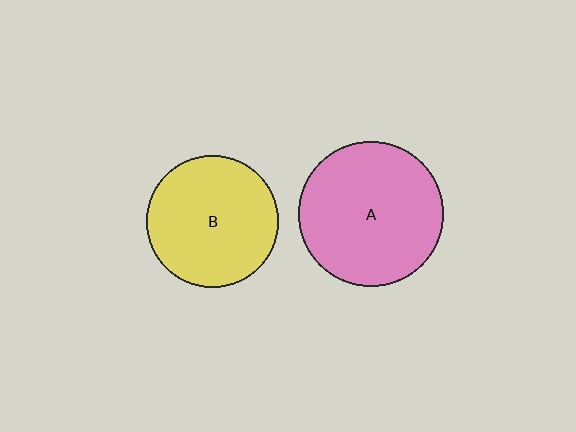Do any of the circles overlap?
No, none of the circles overlap.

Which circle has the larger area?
Circle A (pink).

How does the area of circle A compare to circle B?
Approximately 1.2 times.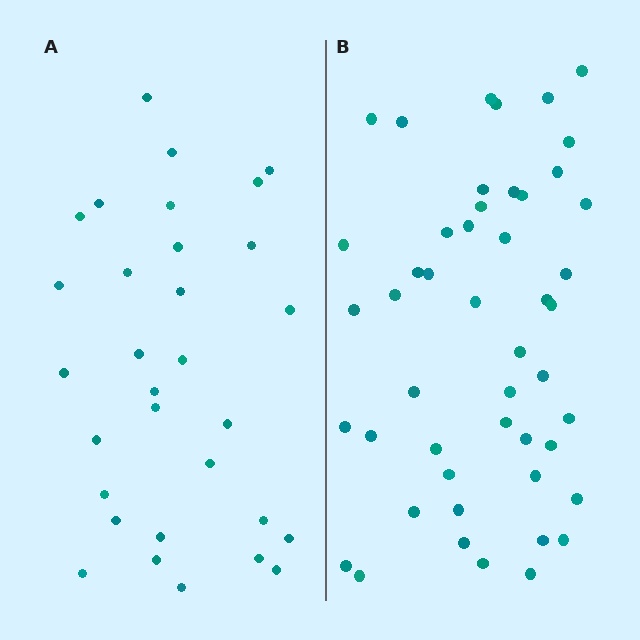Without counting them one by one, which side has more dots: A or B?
Region B (the right region) has more dots.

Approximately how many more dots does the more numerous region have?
Region B has approximately 15 more dots than region A.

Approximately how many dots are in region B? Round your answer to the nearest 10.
About 50 dots. (The exact count is 48, which rounds to 50.)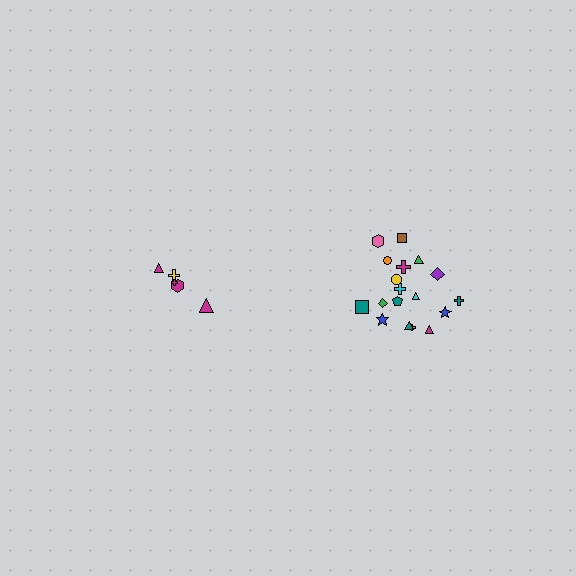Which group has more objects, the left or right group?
The right group.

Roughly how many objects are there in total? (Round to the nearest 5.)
Roughly 25 objects in total.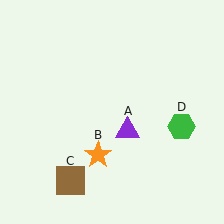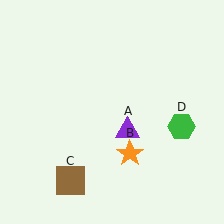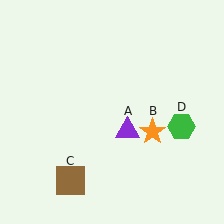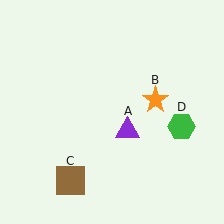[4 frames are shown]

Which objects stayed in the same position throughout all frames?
Purple triangle (object A) and brown square (object C) and green hexagon (object D) remained stationary.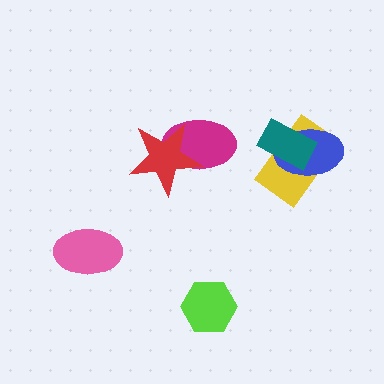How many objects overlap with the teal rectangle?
2 objects overlap with the teal rectangle.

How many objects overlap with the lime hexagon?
0 objects overlap with the lime hexagon.